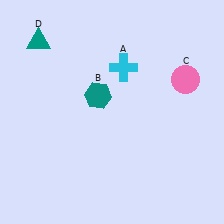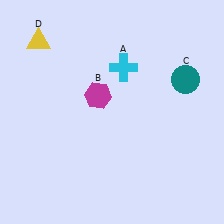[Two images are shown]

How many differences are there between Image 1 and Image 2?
There are 3 differences between the two images.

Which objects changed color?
B changed from teal to magenta. C changed from pink to teal. D changed from teal to yellow.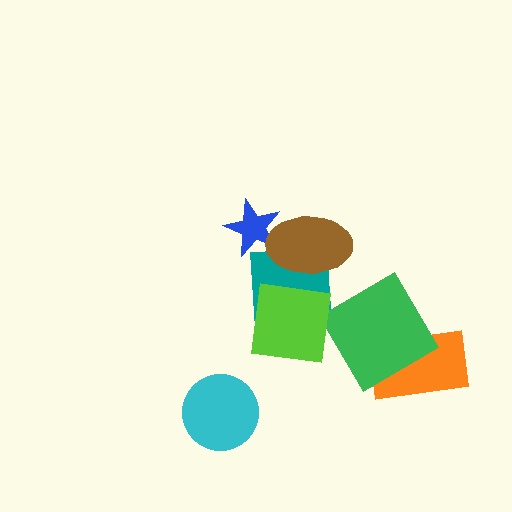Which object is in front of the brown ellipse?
The lime square is in front of the brown ellipse.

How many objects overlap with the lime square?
2 objects overlap with the lime square.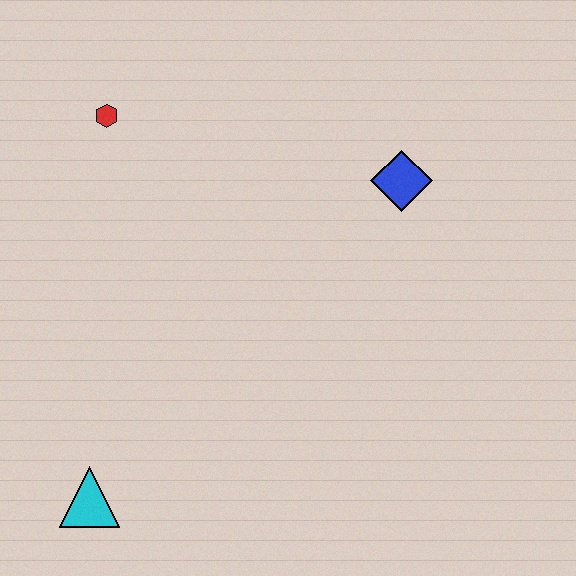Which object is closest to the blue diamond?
The red hexagon is closest to the blue diamond.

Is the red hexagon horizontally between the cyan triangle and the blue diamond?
Yes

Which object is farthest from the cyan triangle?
The blue diamond is farthest from the cyan triangle.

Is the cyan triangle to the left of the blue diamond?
Yes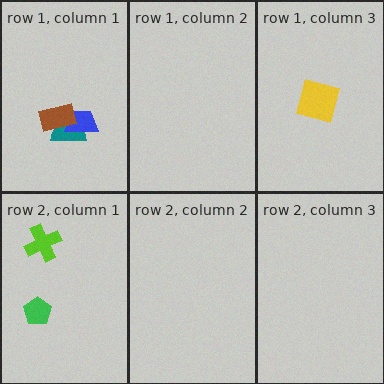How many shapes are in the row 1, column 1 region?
3.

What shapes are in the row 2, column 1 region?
The green pentagon, the lime cross.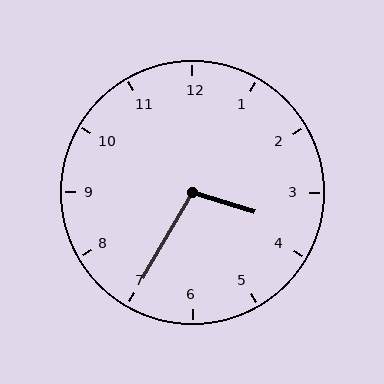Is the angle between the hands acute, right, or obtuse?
It is obtuse.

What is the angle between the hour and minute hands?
Approximately 102 degrees.